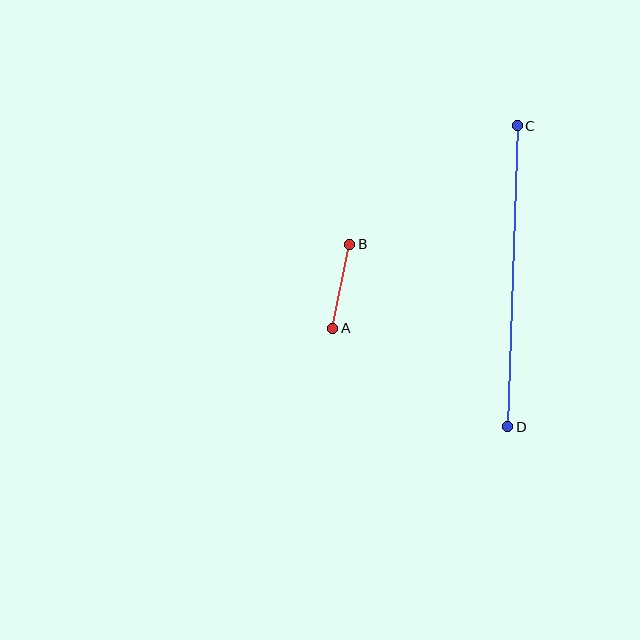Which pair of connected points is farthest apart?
Points C and D are farthest apart.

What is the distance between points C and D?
The distance is approximately 301 pixels.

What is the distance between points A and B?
The distance is approximately 85 pixels.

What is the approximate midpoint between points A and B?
The midpoint is at approximately (341, 286) pixels.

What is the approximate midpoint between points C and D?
The midpoint is at approximately (513, 276) pixels.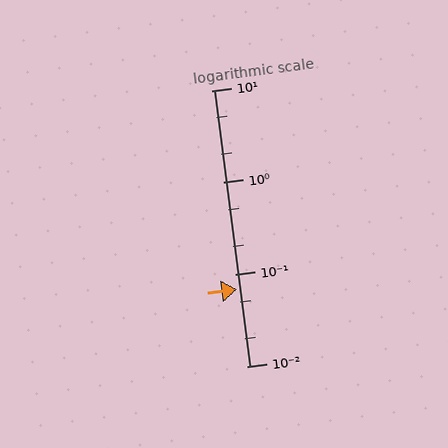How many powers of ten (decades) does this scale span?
The scale spans 3 decades, from 0.01 to 10.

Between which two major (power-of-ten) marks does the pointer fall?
The pointer is between 0.01 and 0.1.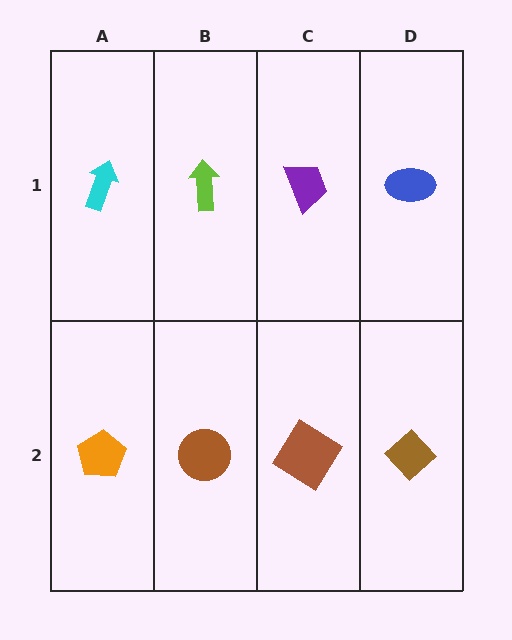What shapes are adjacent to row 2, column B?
A lime arrow (row 1, column B), an orange pentagon (row 2, column A), a brown diamond (row 2, column C).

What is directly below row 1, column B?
A brown circle.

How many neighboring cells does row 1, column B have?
3.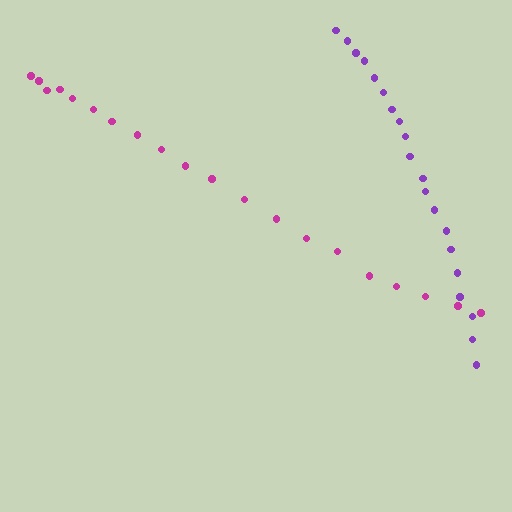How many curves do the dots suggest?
There are 2 distinct paths.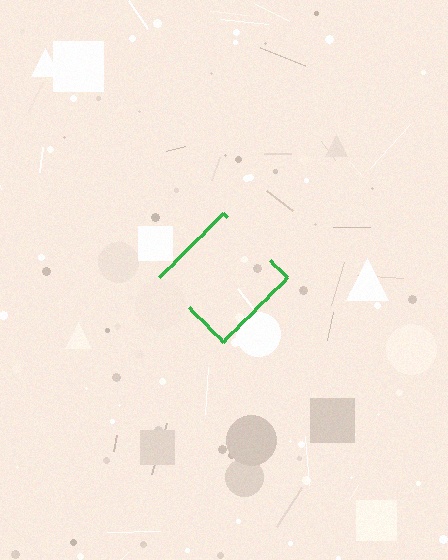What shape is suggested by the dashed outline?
The dashed outline suggests a diamond.